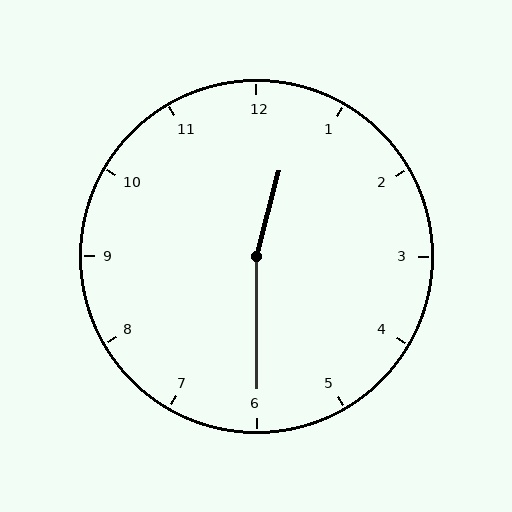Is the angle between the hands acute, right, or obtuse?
It is obtuse.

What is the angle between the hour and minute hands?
Approximately 165 degrees.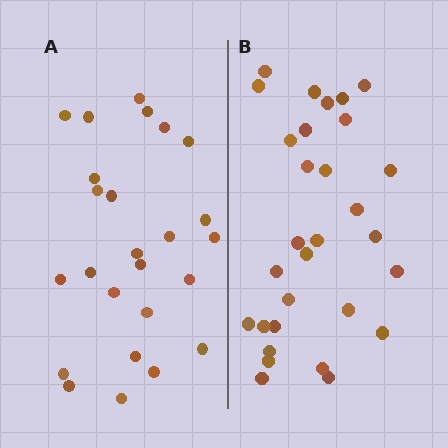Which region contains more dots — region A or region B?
Region B (the right region) has more dots.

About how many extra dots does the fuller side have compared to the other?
Region B has about 5 more dots than region A.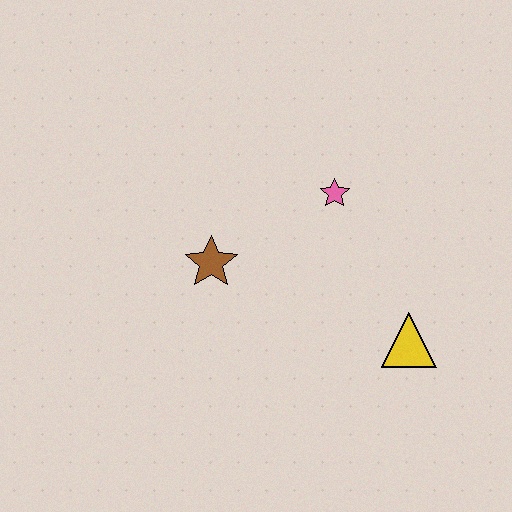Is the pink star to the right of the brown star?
Yes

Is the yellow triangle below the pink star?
Yes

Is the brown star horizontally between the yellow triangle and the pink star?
No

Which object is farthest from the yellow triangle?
The brown star is farthest from the yellow triangle.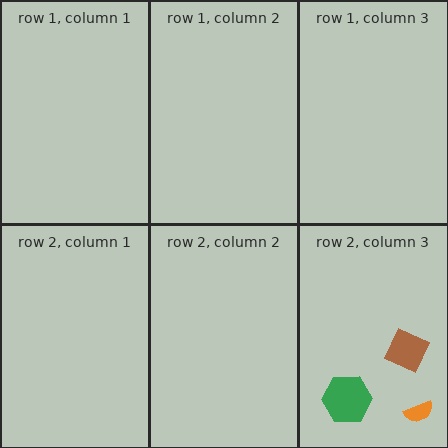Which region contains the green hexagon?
The row 2, column 3 region.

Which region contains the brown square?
The row 2, column 3 region.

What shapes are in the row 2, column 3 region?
The brown square, the orange semicircle, the green hexagon.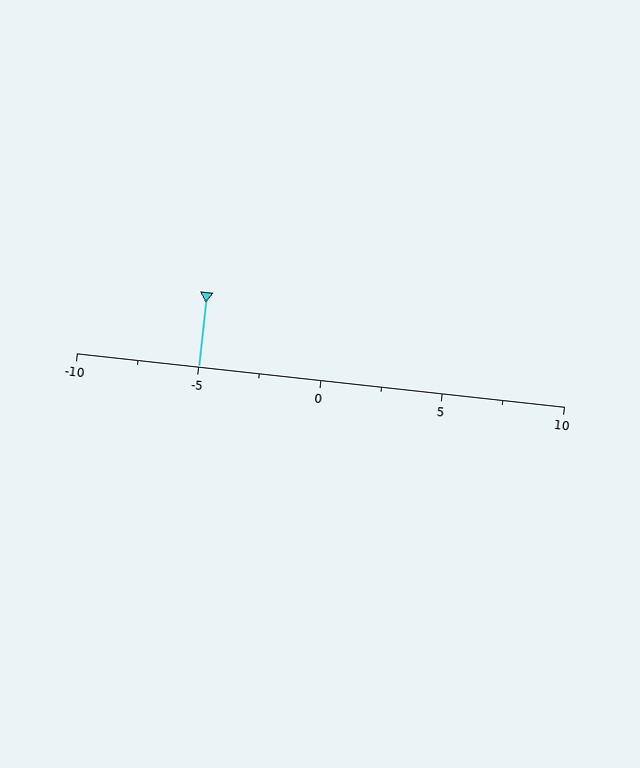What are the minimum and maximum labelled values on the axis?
The axis runs from -10 to 10.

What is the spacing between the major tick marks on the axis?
The major ticks are spaced 5 apart.